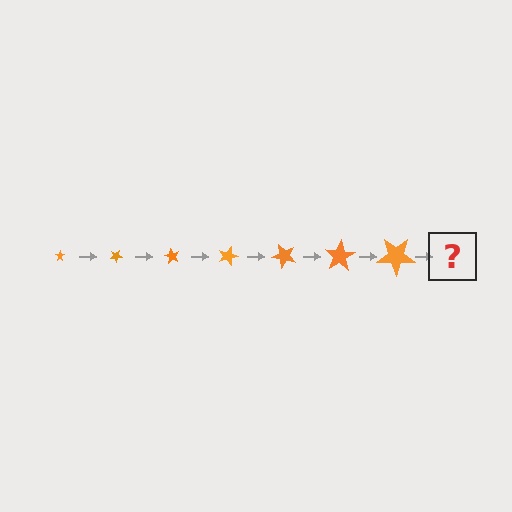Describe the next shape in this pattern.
It should be a star, larger than the previous one and rotated 210 degrees from the start.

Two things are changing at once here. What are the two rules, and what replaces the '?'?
The two rules are that the star grows larger each step and it rotates 30 degrees each step. The '?' should be a star, larger than the previous one and rotated 210 degrees from the start.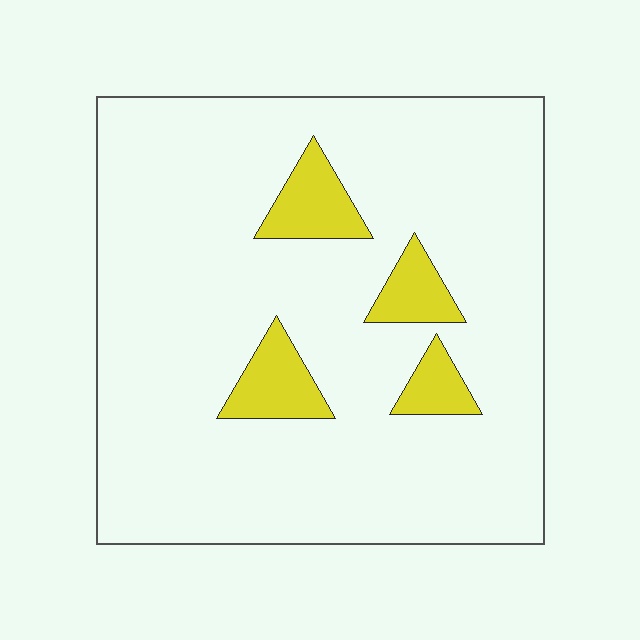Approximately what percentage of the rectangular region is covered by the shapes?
Approximately 10%.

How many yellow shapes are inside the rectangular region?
4.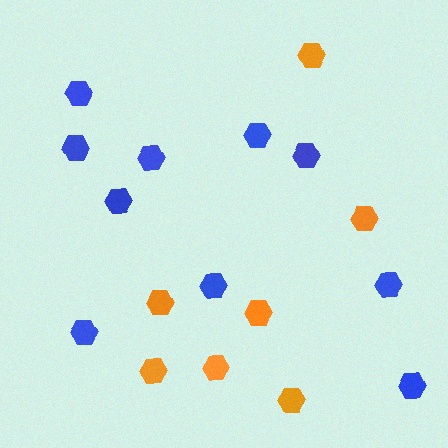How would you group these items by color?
There are 2 groups: one group of orange hexagons (7) and one group of blue hexagons (10).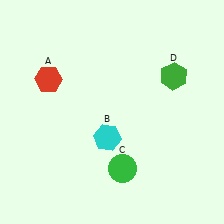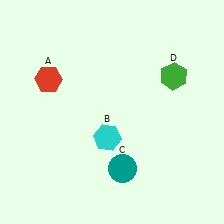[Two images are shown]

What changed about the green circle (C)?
In Image 1, C is green. In Image 2, it changed to teal.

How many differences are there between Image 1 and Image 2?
There is 1 difference between the two images.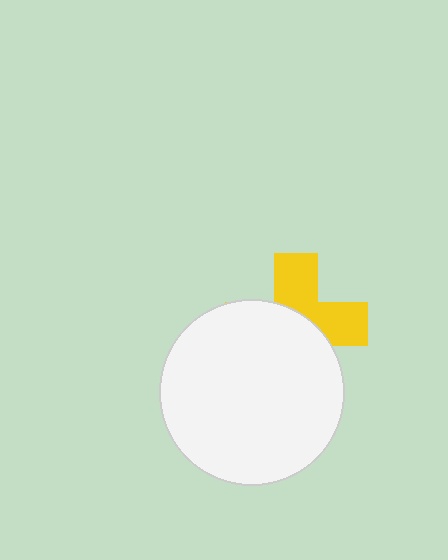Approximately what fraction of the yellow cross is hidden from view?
Roughly 57% of the yellow cross is hidden behind the white circle.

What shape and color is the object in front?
The object in front is a white circle.